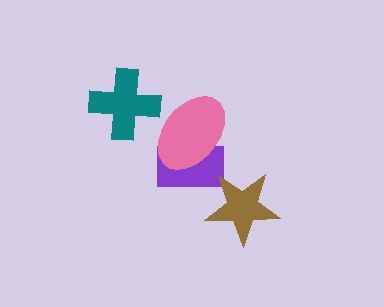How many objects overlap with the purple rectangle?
2 objects overlap with the purple rectangle.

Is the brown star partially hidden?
No, no other shape covers it.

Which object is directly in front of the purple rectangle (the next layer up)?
The pink ellipse is directly in front of the purple rectangle.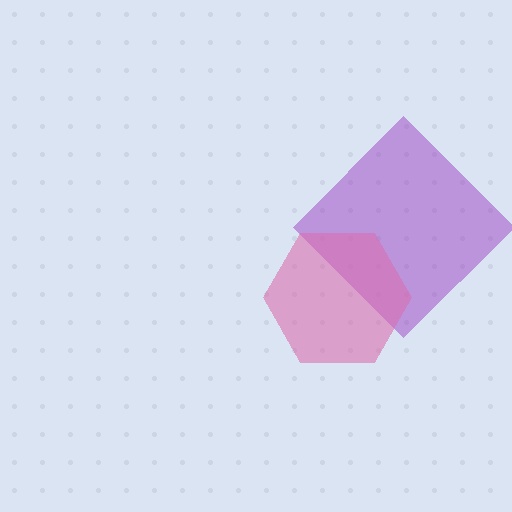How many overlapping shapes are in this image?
There are 2 overlapping shapes in the image.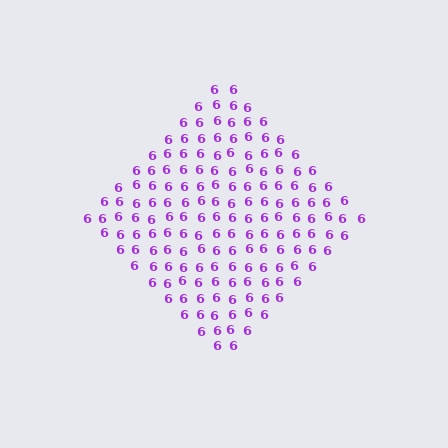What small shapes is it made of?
It is made of small digit 6's.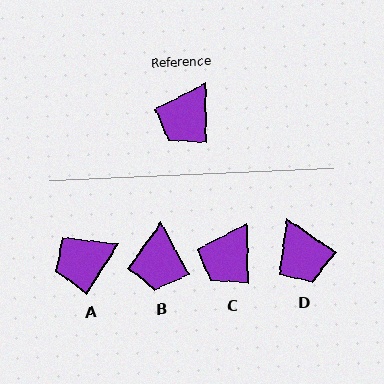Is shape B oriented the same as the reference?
No, it is off by about 27 degrees.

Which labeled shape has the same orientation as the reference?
C.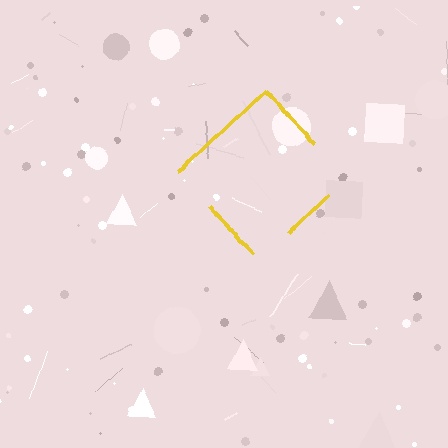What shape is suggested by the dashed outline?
The dashed outline suggests a diamond.